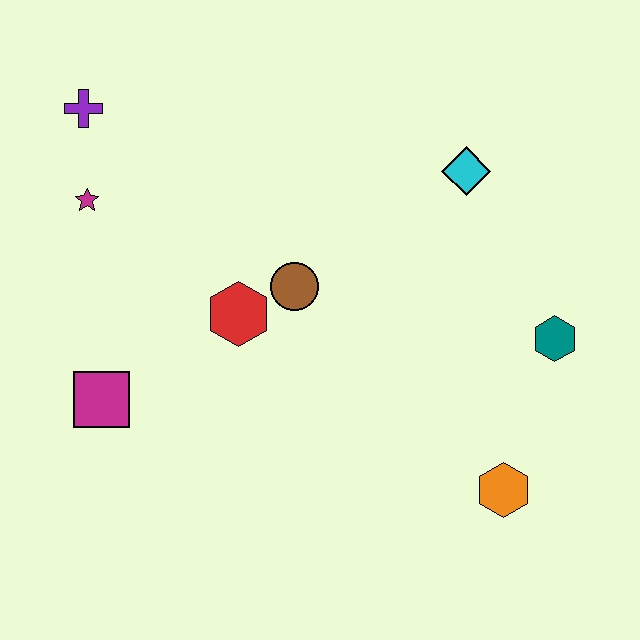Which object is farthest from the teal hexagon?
The purple cross is farthest from the teal hexagon.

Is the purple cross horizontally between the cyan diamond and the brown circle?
No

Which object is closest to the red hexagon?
The brown circle is closest to the red hexagon.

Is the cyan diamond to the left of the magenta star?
No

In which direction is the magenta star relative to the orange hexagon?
The magenta star is to the left of the orange hexagon.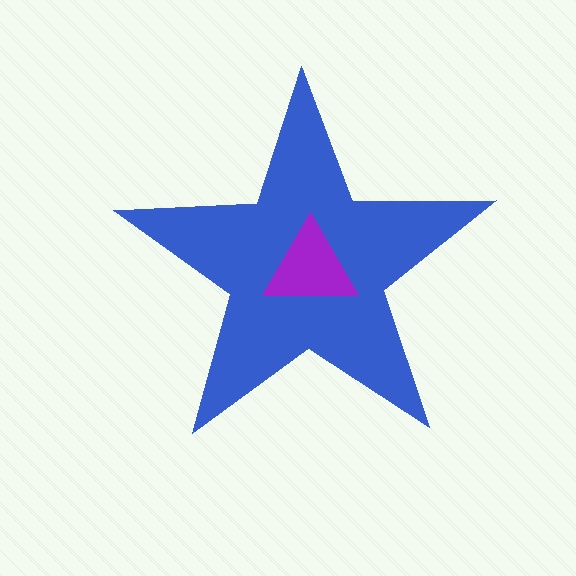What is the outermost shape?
The blue star.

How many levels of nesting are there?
2.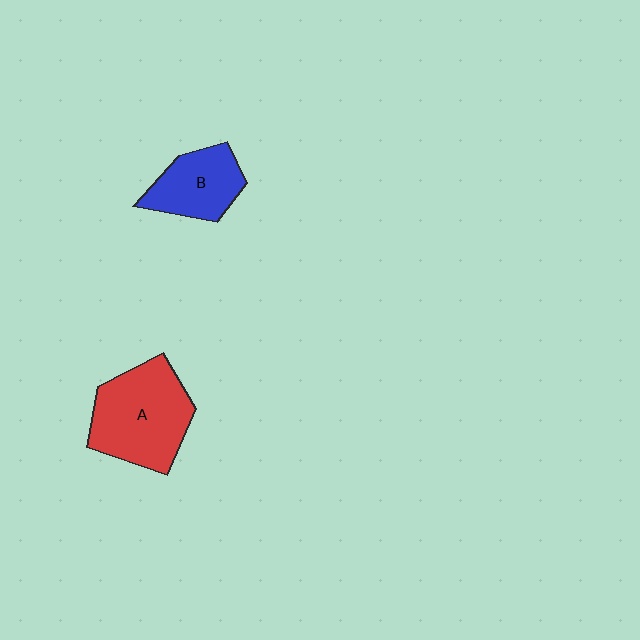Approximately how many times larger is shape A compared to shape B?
Approximately 1.6 times.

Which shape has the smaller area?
Shape B (blue).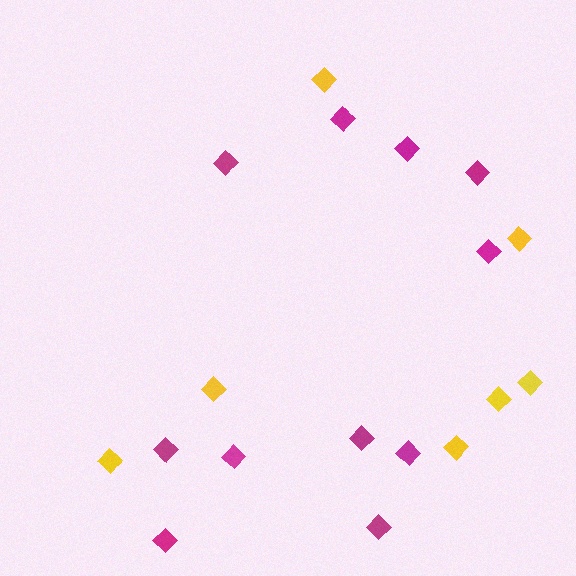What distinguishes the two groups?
There are 2 groups: one group of magenta diamonds (11) and one group of yellow diamonds (7).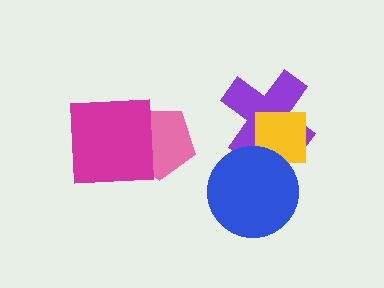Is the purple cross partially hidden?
Yes, it is partially covered by another shape.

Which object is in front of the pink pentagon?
The magenta square is in front of the pink pentagon.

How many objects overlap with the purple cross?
2 objects overlap with the purple cross.